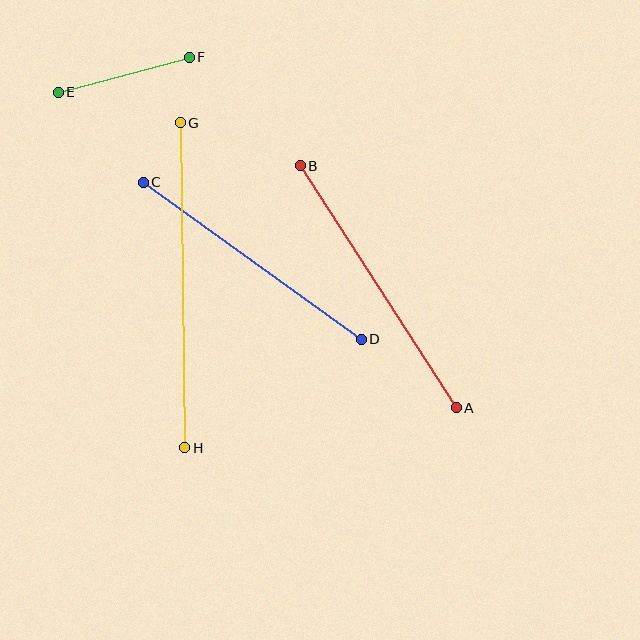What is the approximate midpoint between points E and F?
The midpoint is at approximately (124, 75) pixels.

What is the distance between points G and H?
The distance is approximately 325 pixels.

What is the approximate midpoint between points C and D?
The midpoint is at approximately (252, 261) pixels.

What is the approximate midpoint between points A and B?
The midpoint is at approximately (378, 287) pixels.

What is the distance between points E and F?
The distance is approximately 136 pixels.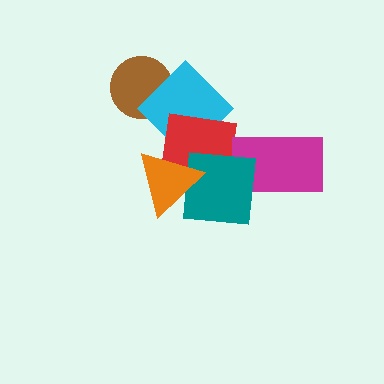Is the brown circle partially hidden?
Yes, it is partially covered by another shape.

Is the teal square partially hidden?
Yes, it is partially covered by another shape.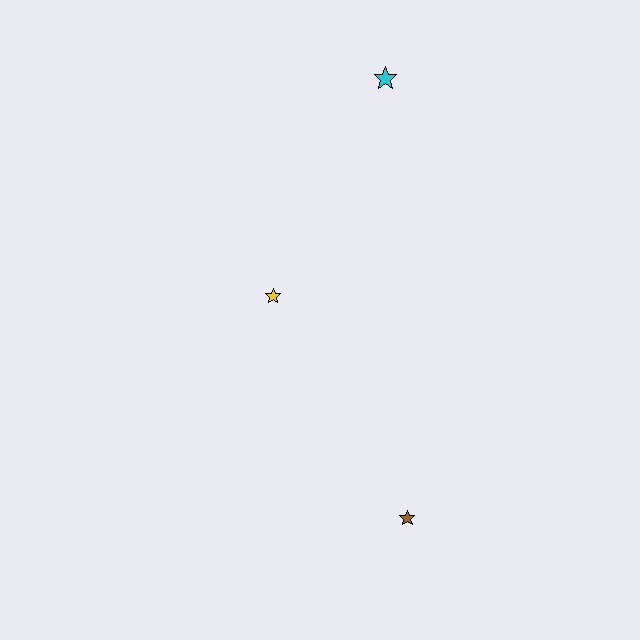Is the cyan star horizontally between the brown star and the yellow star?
Yes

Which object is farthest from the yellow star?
The brown star is farthest from the yellow star.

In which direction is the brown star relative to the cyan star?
The brown star is below the cyan star.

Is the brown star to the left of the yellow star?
No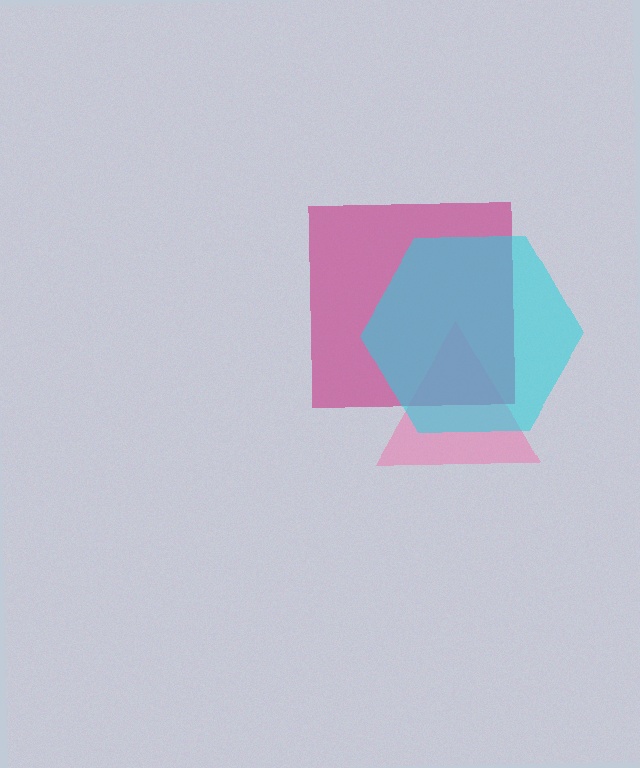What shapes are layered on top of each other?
The layered shapes are: a pink triangle, a magenta square, a cyan hexagon.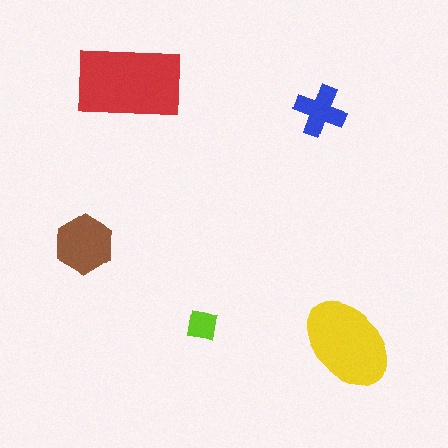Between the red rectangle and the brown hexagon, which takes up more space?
The red rectangle.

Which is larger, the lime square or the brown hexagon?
The brown hexagon.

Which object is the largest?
The red rectangle.